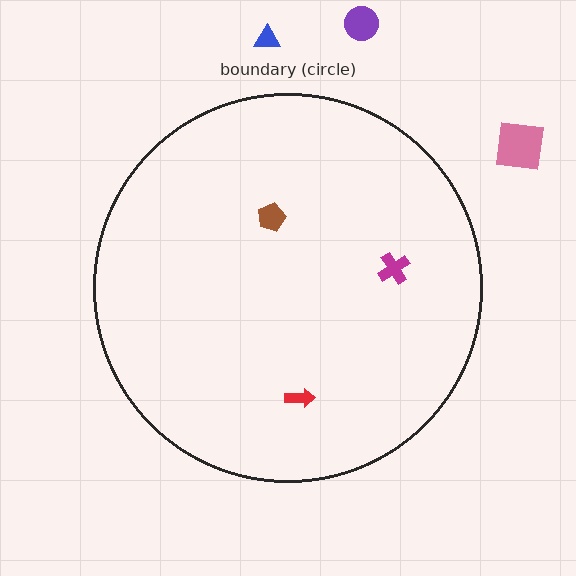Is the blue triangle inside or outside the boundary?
Outside.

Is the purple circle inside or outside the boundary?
Outside.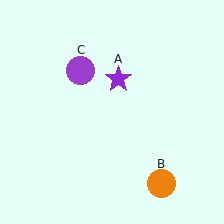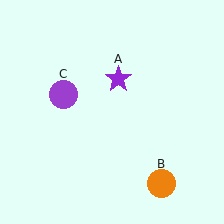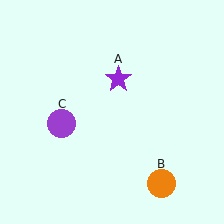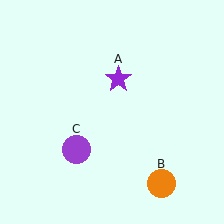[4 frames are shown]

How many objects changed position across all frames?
1 object changed position: purple circle (object C).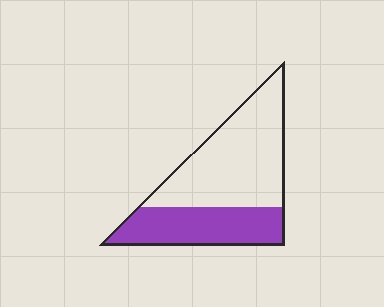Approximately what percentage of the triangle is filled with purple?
Approximately 40%.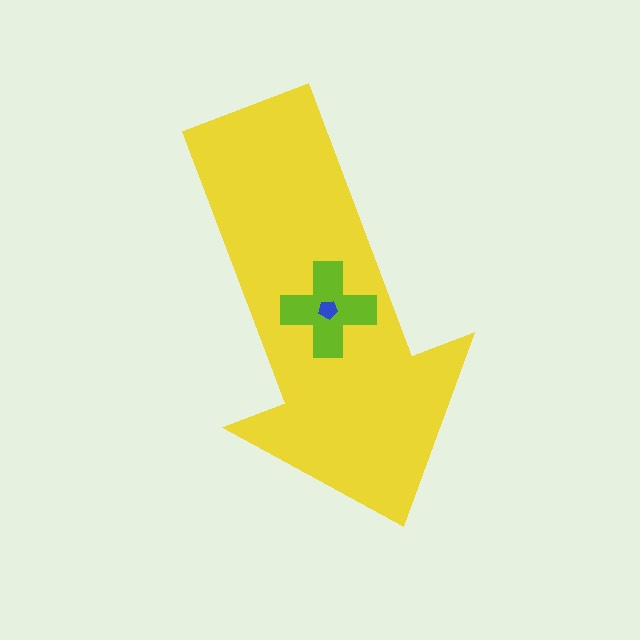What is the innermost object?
The blue pentagon.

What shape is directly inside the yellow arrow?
The lime cross.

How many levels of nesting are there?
3.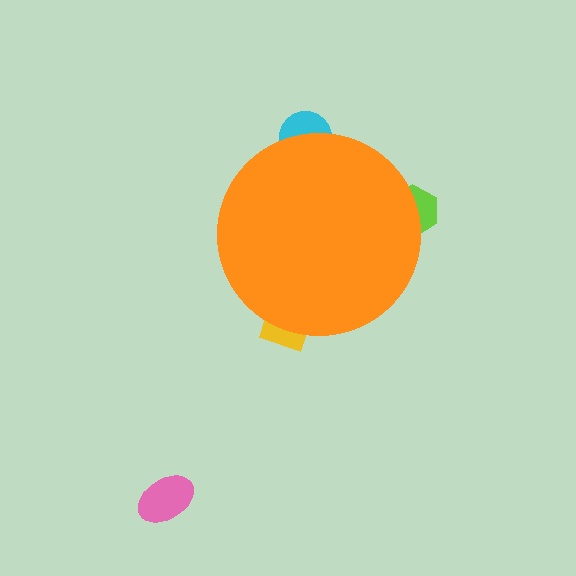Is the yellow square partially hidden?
Yes, the yellow square is partially hidden behind the orange circle.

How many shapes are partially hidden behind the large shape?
3 shapes are partially hidden.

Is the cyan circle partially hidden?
Yes, the cyan circle is partially hidden behind the orange circle.